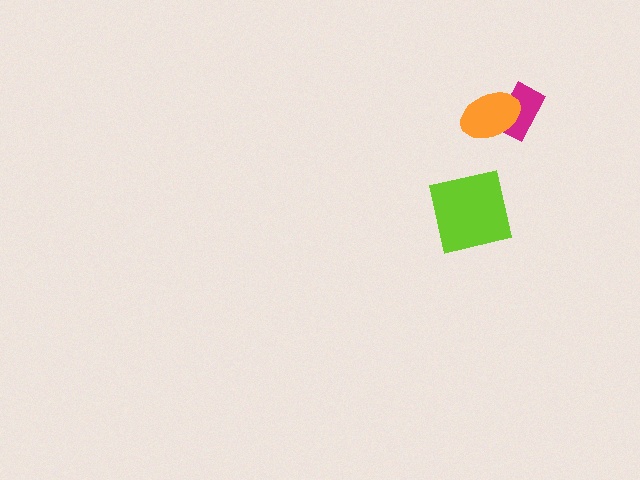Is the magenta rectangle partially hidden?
Yes, it is partially covered by another shape.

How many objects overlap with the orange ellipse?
1 object overlaps with the orange ellipse.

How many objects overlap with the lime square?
0 objects overlap with the lime square.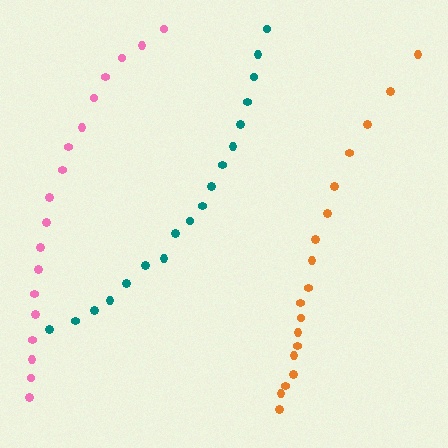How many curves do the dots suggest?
There are 3 distinct paths.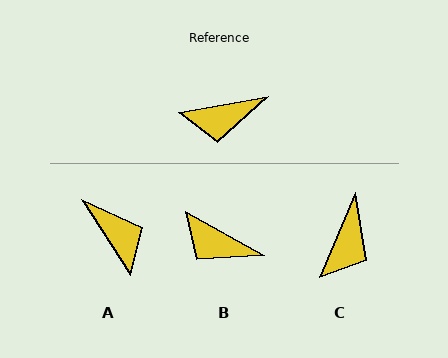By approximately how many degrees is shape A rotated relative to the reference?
Approximately 113 degrees counter-clockwise.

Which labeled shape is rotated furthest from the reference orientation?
A, about 113 degrees away.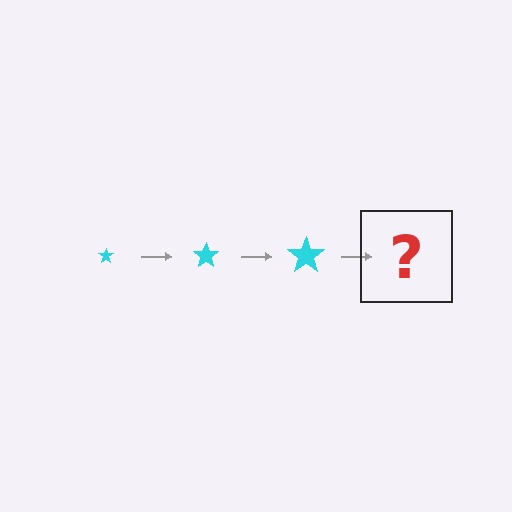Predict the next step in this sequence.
The next step is a cyan star, larger than the previous one.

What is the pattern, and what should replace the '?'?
The pattern is that the star gets progressively larger each step. The '?' should be a cyan star, larger than the previous one.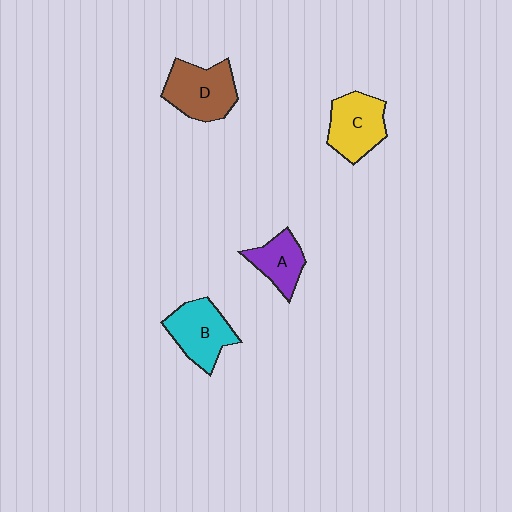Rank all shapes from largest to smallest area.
From largest to smallest: D (brown), B (cyan), C (yellow), A (purple).